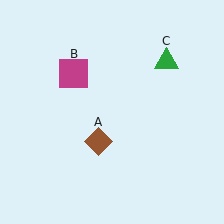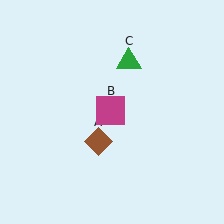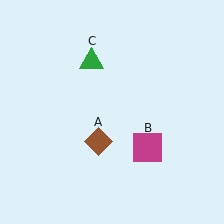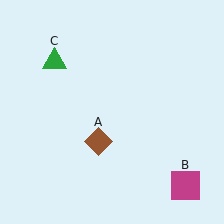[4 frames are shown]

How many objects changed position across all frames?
2 objects changed position: magenta square (object B), green triangle (object C).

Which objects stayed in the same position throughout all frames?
Brown diamond (object A) remained stationary.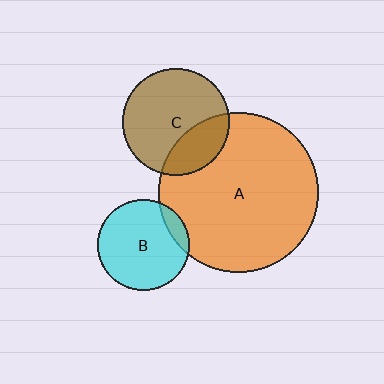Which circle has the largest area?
Circle A (orange).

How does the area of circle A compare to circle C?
Approximately 2.2 times.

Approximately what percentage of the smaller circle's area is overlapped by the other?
Approximately 25%.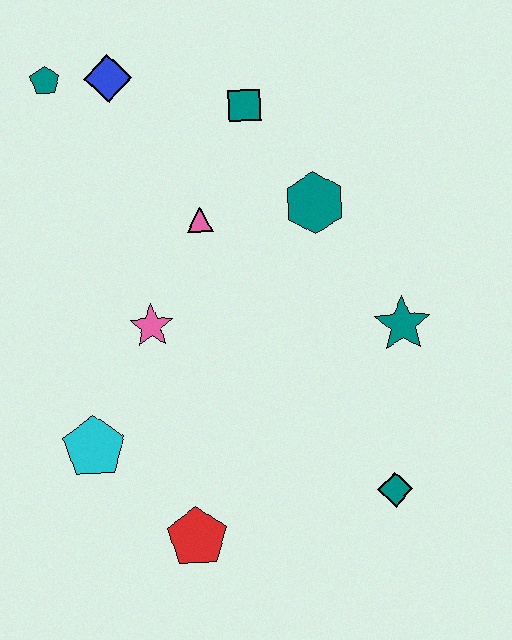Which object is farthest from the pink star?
The teal diamond is farthest from the pink star.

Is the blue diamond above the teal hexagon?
Yes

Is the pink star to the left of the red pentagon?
Yes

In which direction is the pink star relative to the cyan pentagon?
The pink star is above the cyan pentagon.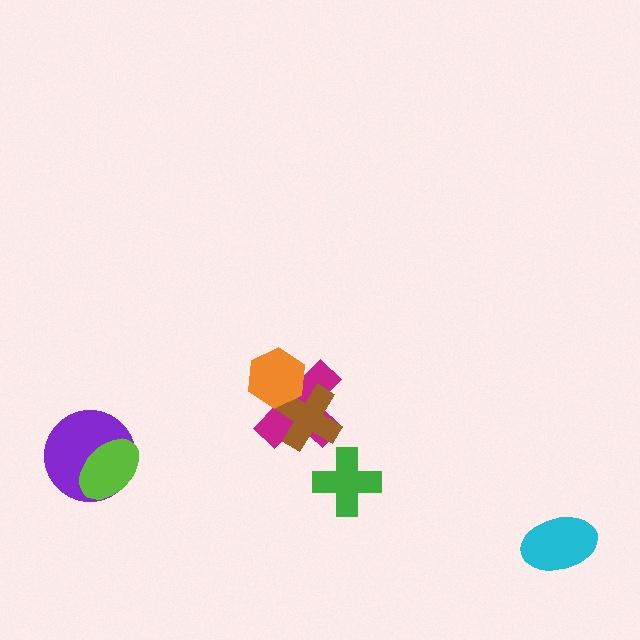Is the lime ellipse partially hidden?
No, no other shape covers it.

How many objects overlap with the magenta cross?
2 objects overlap with the magenta cross.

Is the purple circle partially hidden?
Yes, it is partially covered by another shape.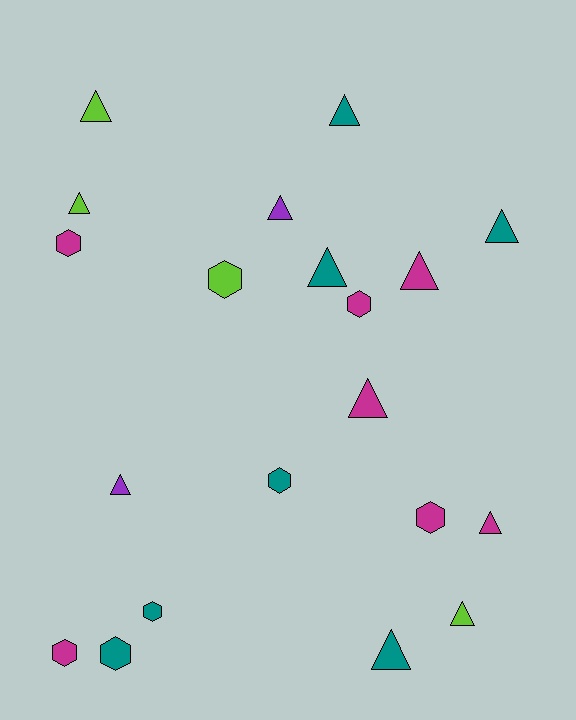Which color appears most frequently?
Teal, with 7 objects.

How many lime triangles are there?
There are 3 lime triangles.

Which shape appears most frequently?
Triangle, with 12 objects.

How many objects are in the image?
There are 20 objects.